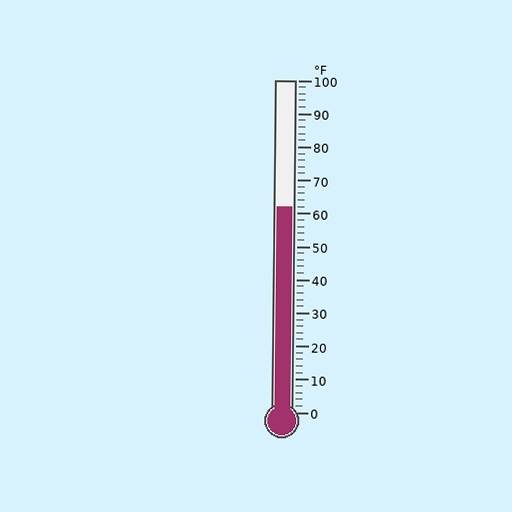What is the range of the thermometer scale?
The thermometer scale ranges from 0°F to 100°F.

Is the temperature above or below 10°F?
The temperature is above 10°F.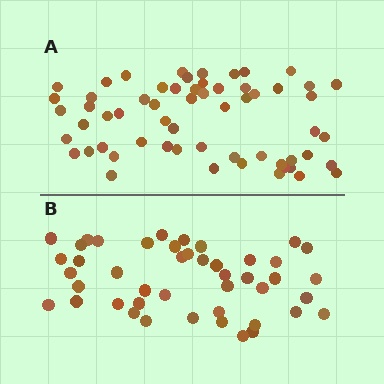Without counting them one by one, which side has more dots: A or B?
Region A (the top region) has more dots.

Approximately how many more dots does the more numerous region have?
Region A has approximately 15 more dots than region B.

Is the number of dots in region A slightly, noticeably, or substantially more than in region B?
Region A has noticeably more, but not dramatically so. The ratio is roughly 1.3 to 1.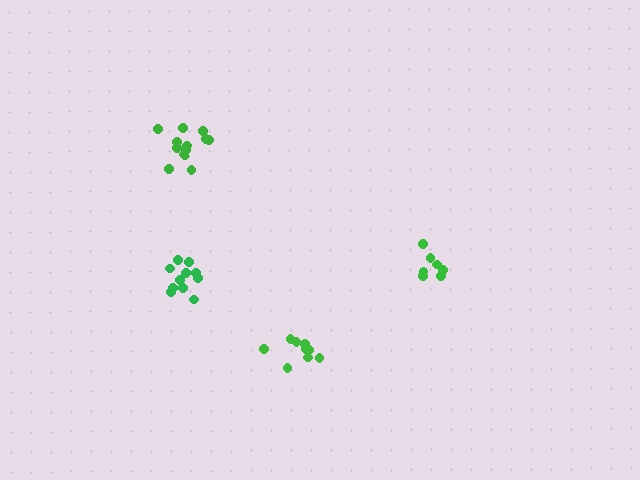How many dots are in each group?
Group 1: 7 dots, Group 2: 11 dots, Group 3: 9 dots, Group 4: 12 dots (39 total).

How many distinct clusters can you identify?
There are 4 distinct clusters.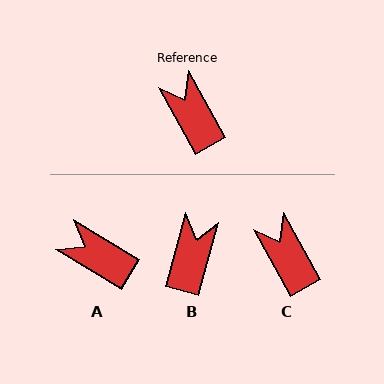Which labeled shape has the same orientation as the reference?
C.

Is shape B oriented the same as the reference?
No, it is off by about 44 degrees.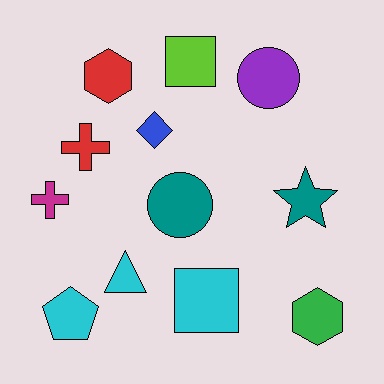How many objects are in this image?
There are 12 objects.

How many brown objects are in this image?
There are no brown objects.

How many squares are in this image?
There are 2 squares.